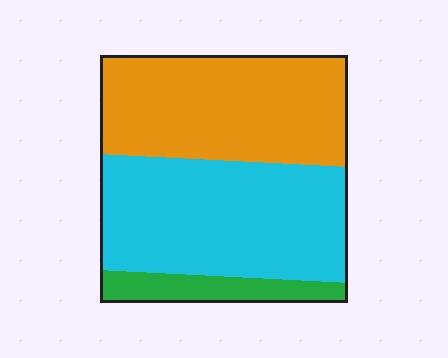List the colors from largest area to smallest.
From largest to smallest: cyan, orange, green.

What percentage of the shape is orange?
Orange covers 43% of the shape.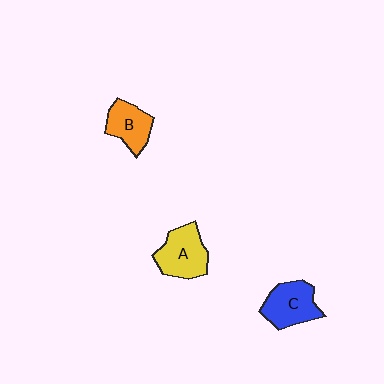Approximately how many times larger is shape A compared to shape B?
Approximately 1.3 times.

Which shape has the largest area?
Shape A (yellow).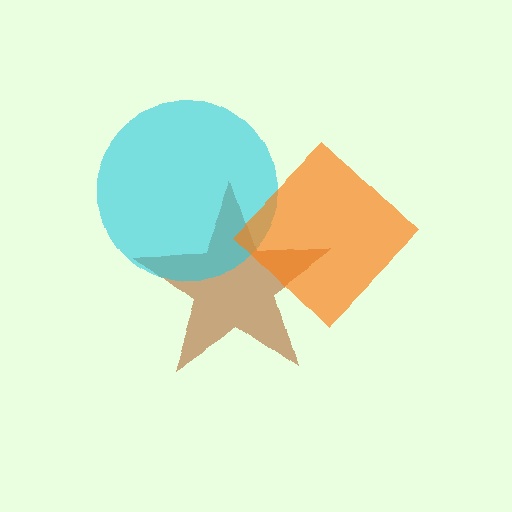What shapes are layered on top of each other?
The layered shapes are: a brown star, a cyan circle, an orange diamond.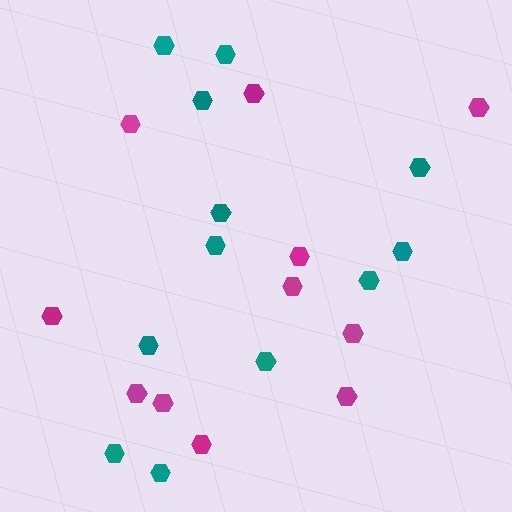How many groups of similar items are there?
There are 2 groups: one group of magenta hexagons (11) and one group of teal hexagons (12).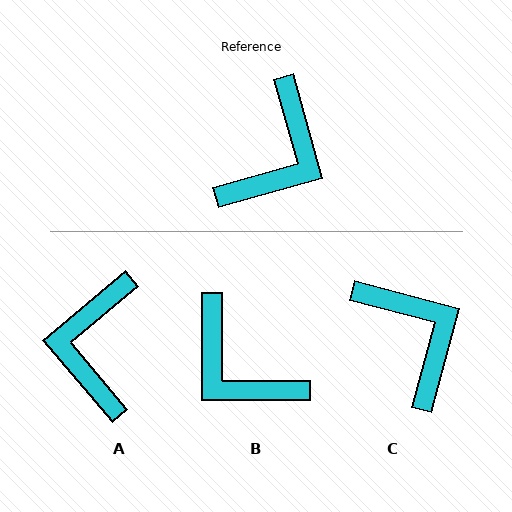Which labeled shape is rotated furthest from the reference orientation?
A, about 156 degrees away.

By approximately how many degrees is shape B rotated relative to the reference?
Approximately 106 degrees clockwise.